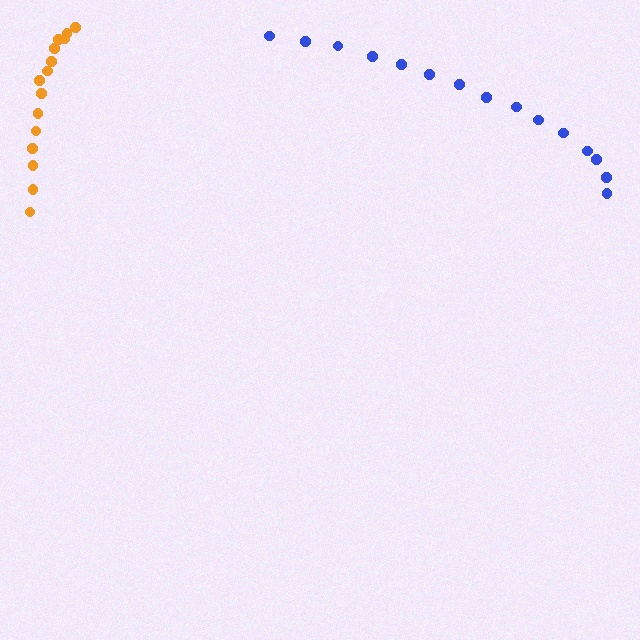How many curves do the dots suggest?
There are 2 distinct paths.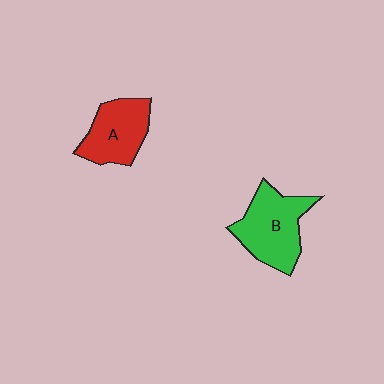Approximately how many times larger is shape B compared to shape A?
Approximately 1.2 times.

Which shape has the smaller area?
Shape A (red).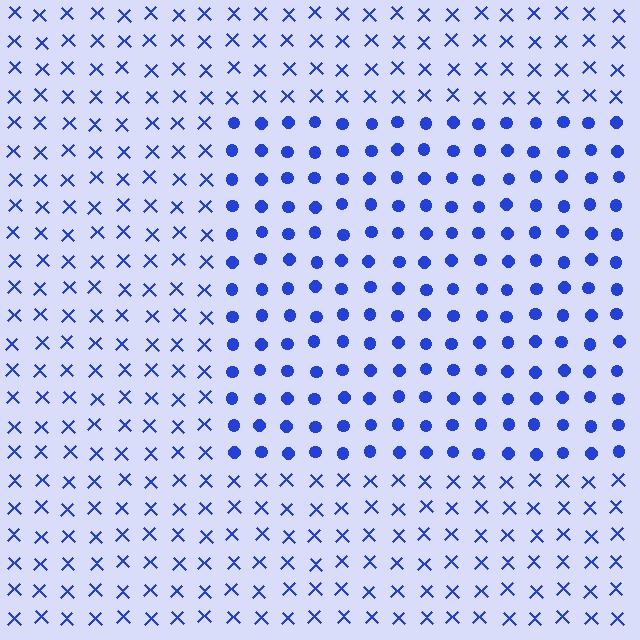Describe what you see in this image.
The image is filled with small blue elements arranged in a uniform grid. A rectangle-shaped region contains circles, while the surrounding area contains X marks. The boundary is defined purely by the change in element shape.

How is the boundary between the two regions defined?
The boundary is defined by a change in element shape: circles inside vs. X marks outside. All elements share the same color and spacing.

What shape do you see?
I see a rectangle.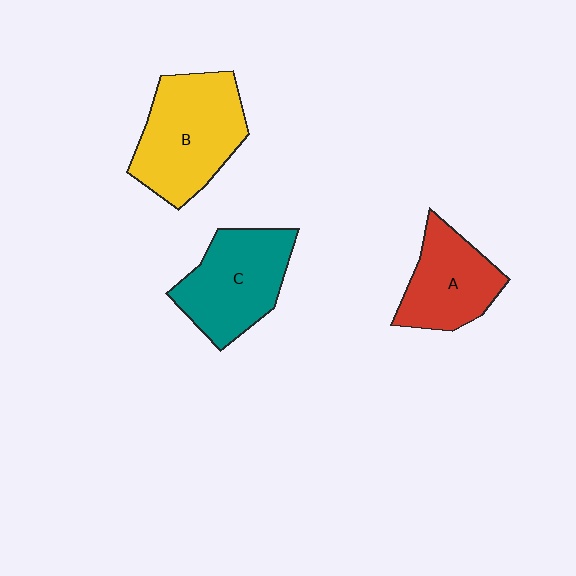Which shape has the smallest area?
Shape A (red).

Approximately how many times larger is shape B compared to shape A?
Approximately 1.4 times.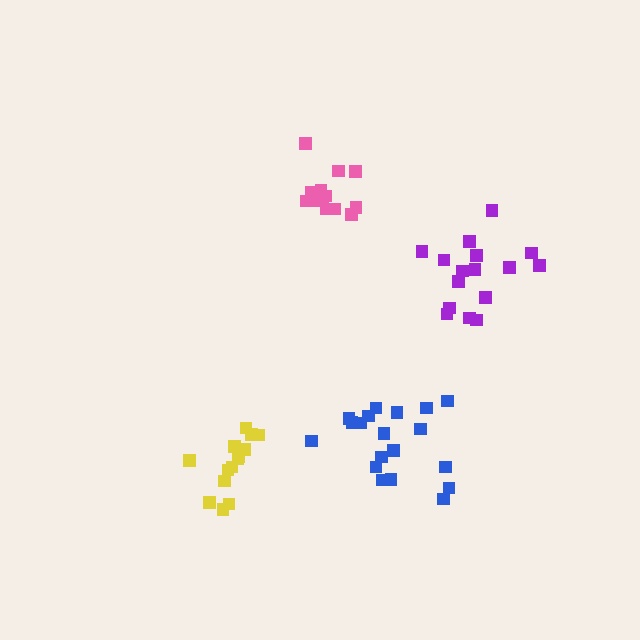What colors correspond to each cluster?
The clusters are colored: yellow, pink, blue, purple.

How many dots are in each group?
Group 1: 15 dots, Group 2: 14 dots, Group 3: 19 dots, Group 4: 16 dots (64 total).